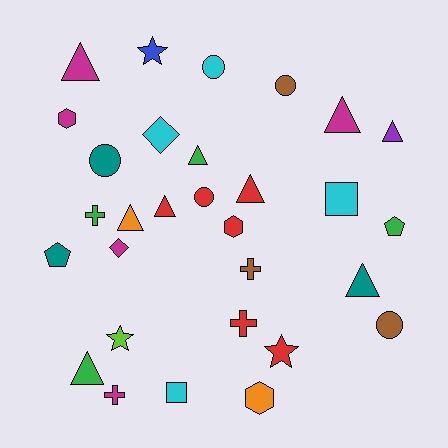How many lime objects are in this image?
There is 1 lime object.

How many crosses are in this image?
There are 4 crosses.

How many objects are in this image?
There are 30 objects.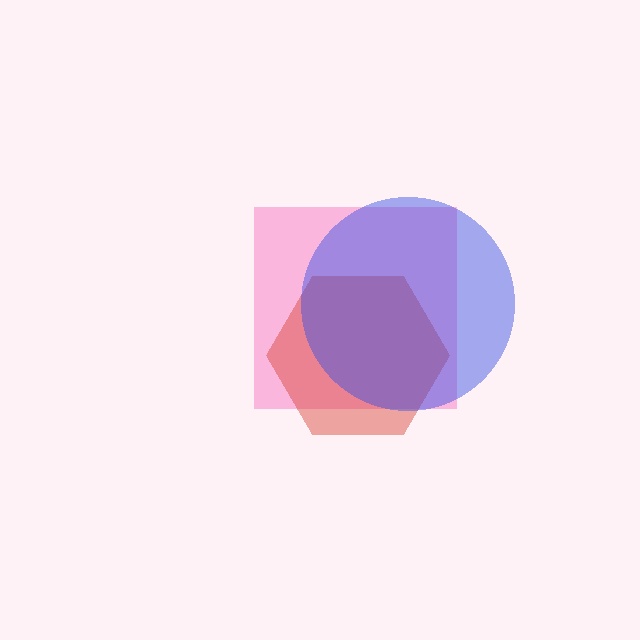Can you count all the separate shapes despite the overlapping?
Yes, there are 3 separate shapes.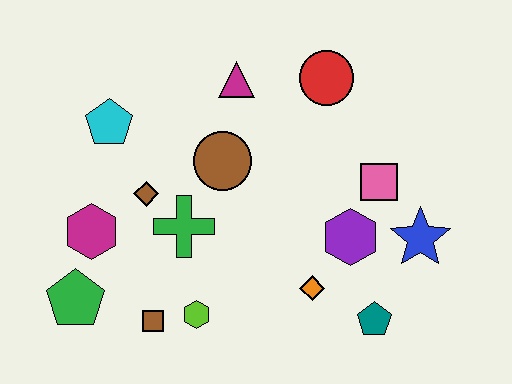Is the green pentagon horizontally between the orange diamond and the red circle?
No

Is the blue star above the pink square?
No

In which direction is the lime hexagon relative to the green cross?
The lime hexagon is below the green cross.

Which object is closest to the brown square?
The lime hexagon is closest to the brown square.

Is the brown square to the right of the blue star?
No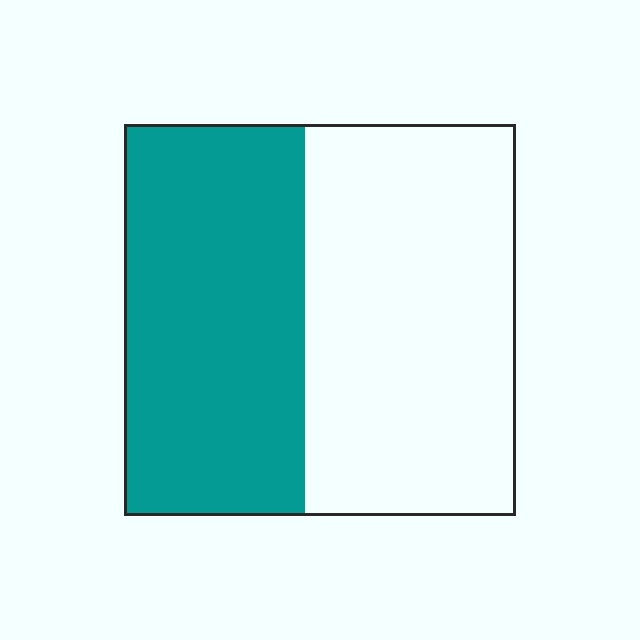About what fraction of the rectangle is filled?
About one half (1/2).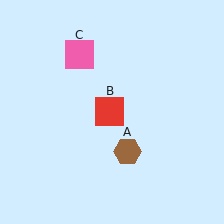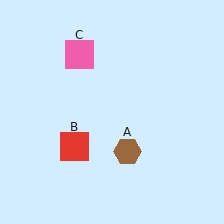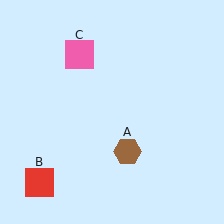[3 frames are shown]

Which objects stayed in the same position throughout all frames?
Brown hexagon (object A) and pink square (object C) remained stationary.